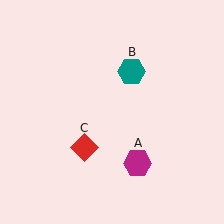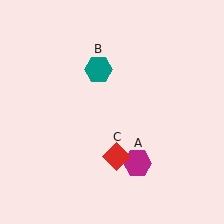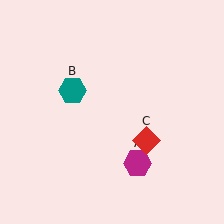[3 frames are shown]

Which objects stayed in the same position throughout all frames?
Magenta hexagon (object A) remained stationary.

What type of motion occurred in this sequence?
The teal hexagon (object B), red diamond (object C) rotated counterclockwise around the center of the scene.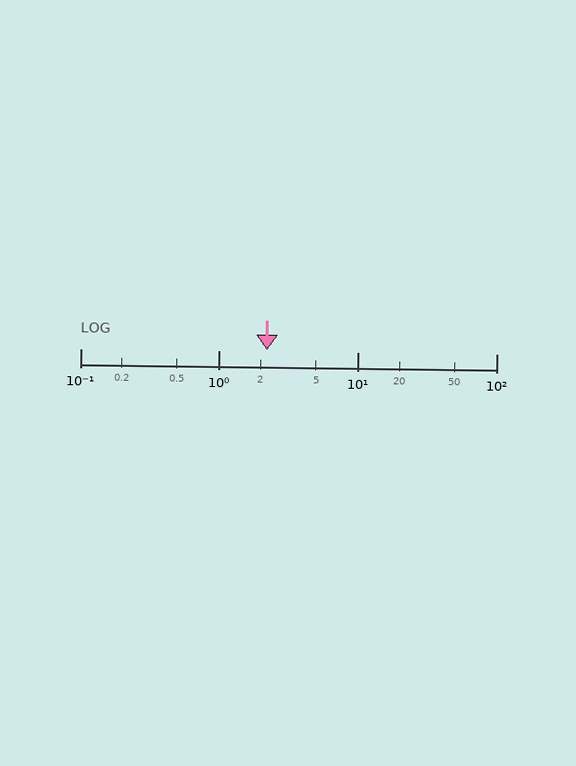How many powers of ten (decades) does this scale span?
The scale spans 3 decades, from 0.1 to 100.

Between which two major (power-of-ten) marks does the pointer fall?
The pointer is between 1 and 10.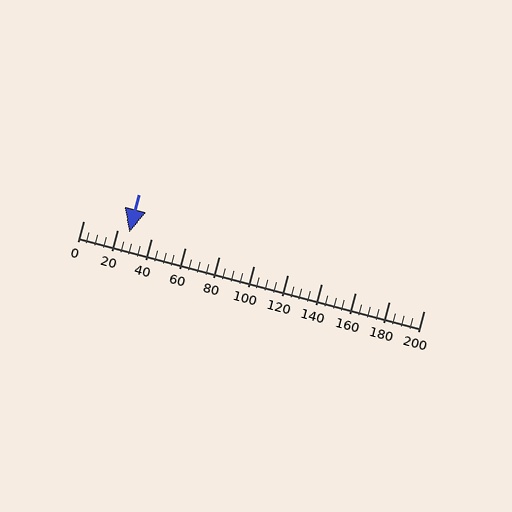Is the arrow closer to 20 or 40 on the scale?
The arrow is closer to 20.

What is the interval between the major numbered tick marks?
The major tick marks are spaced 20 units apart.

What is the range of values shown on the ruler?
The ruler shows values from 0 to 200.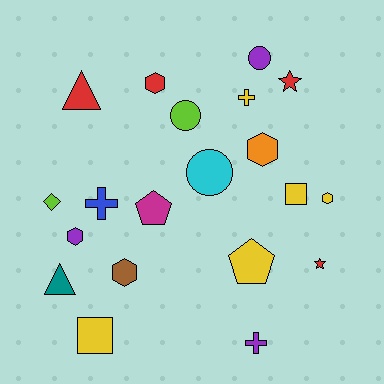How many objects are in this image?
There are 20 objects.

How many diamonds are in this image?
There is 1 diamond.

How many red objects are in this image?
There are 4 red objects.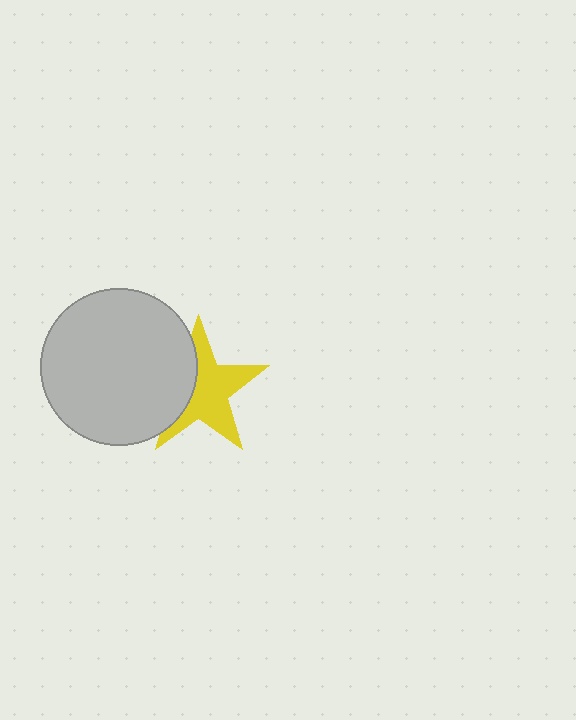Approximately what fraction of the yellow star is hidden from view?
Roughly 35% of the yellow star is hidden behind the light gray circle.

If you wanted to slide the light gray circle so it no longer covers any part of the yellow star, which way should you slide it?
Slide it left — that is the most direct way to separate the two shapes.